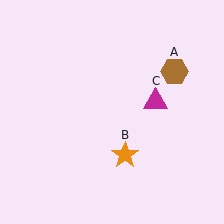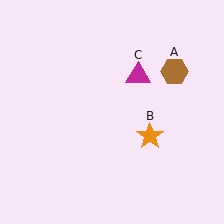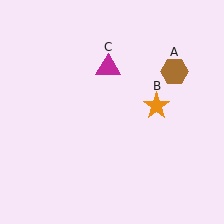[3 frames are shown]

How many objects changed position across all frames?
2 objects changed position: orange star (object B), magenta triangle (object C).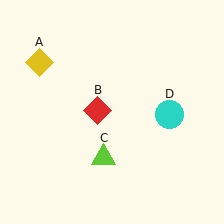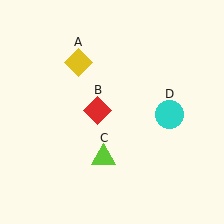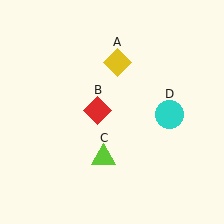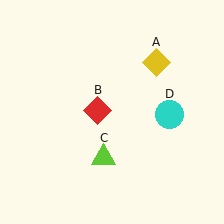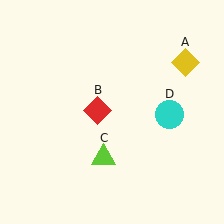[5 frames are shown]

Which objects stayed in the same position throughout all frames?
Red diamond (object B) and lime triangle (object C) and cyan circle (object D) remained stationary.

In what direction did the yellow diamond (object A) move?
The yellow diamond (object A) moved right.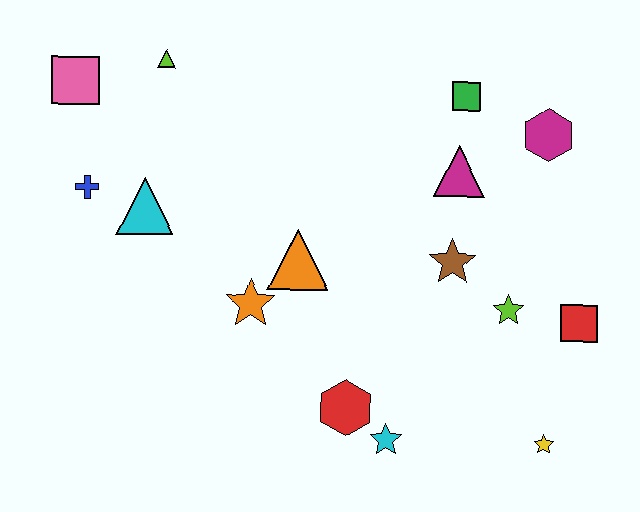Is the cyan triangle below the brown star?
No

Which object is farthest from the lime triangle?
The yellow star is farthest from the lime triangle.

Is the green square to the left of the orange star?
No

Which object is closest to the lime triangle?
The pink square is closest to the lime triangle.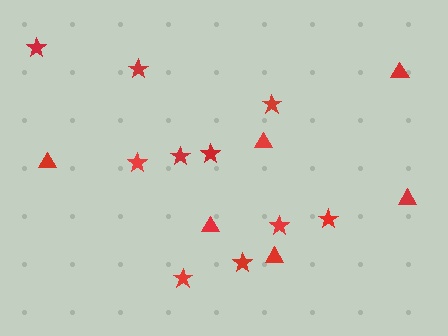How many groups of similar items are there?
There are 2 groups: one group of triangles (6) and one group of stars (10).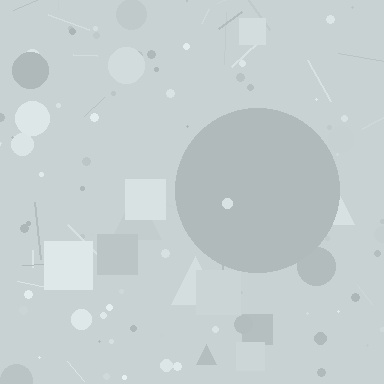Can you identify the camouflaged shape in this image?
The camouflaged shape is a circle.